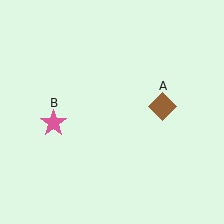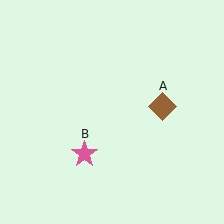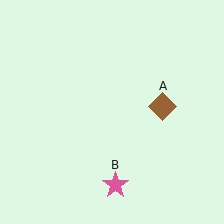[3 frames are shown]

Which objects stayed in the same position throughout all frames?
Brown diamond (object A) remained stationary.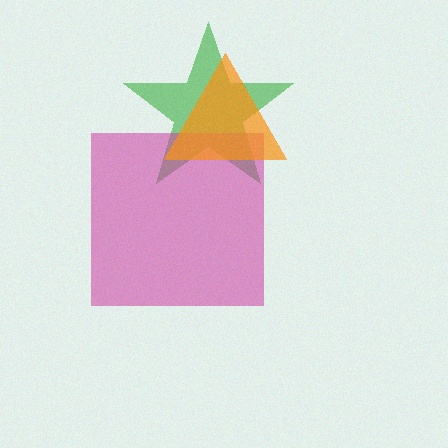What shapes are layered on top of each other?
The layered shapes are: a green star, a magenta square, an orange triangle.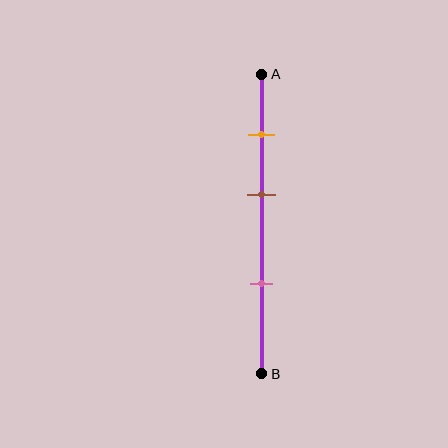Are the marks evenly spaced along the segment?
Yes, the marks are approximately evenly spaced.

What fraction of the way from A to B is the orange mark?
The orange mark is approximately 20% (0.2) of the way from A to B.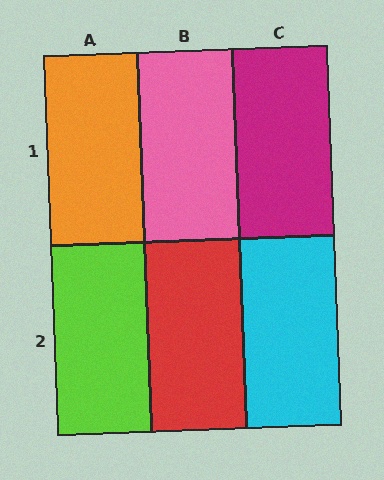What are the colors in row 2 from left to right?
Lime, red, cyan.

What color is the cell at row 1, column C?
Magenta.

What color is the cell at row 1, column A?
Orange.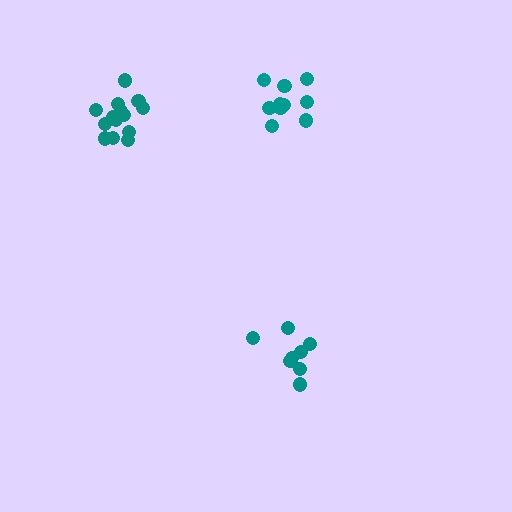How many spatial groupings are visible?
There are 3 spatial groupings.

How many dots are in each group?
Group 1: 14 dots, Group 2: 9 dots, Group 3: 10 dots (33 total).